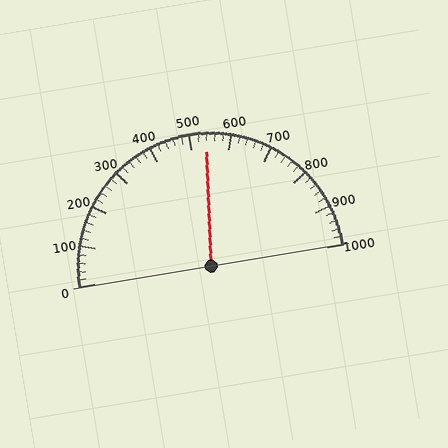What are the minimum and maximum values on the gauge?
The gauge ranges from 0 to 1000.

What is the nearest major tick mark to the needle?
The nearest major tick mark is 500.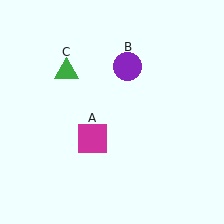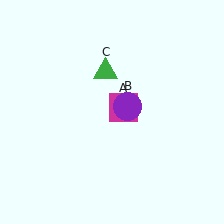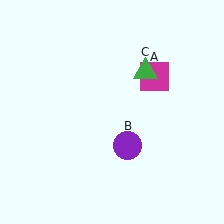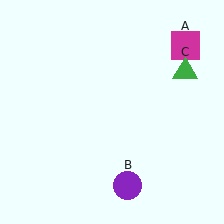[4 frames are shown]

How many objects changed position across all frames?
3 objects changed position: magenta square (object A), purple circle (object B), green triangle (object C).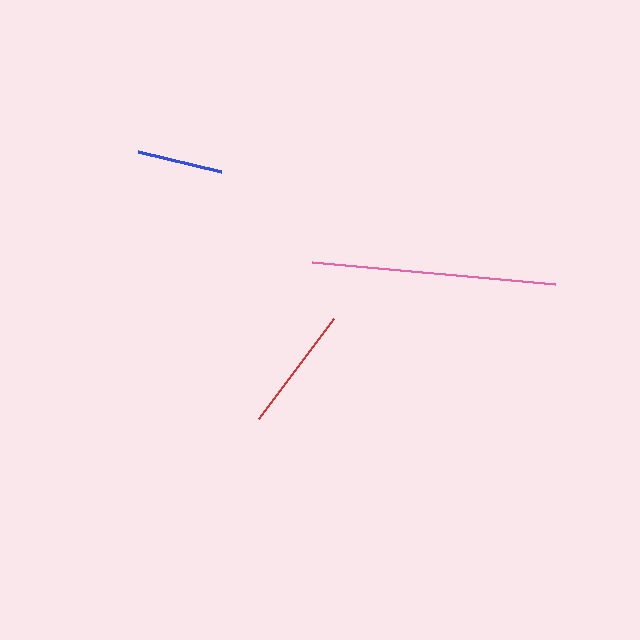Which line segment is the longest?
The pink line is the longest at approximately 244 pixels.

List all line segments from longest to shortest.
From longest to shortest: pink, red, blue.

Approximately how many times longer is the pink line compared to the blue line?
The pink line is approximately 2.9 times the length of the blue line.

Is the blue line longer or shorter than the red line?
The red line is longer than the blue line.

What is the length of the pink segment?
The pink segment is approximately 244 pixels long.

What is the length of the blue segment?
The blue segment is approximately 85 pixels long.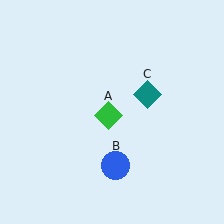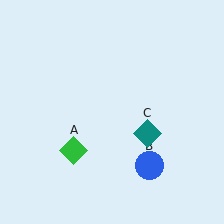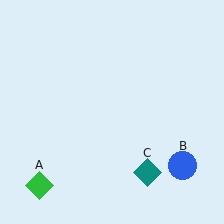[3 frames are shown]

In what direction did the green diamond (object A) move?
The green diamond (object A) moved down and to the left.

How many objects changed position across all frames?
3 objects changed position: green diamond (object A), blue circle (object B), teal diamond (object C).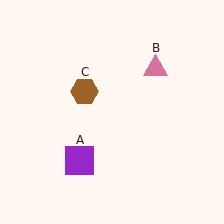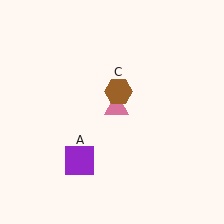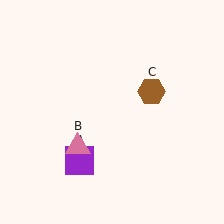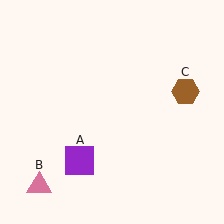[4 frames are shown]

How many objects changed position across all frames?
2 objects changed position: pink triangle (object B), brown hexagon (object C).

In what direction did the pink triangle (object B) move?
The pink triangle (object B) moved down and to the left.